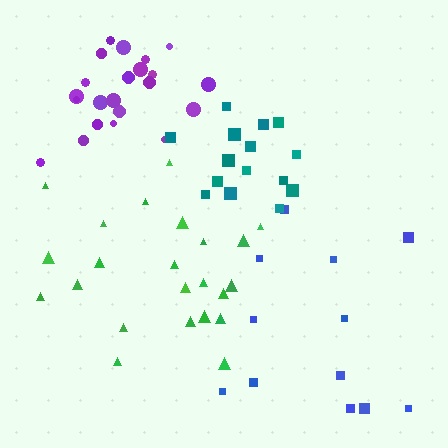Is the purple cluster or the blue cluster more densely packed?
Purple.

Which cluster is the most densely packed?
Teal.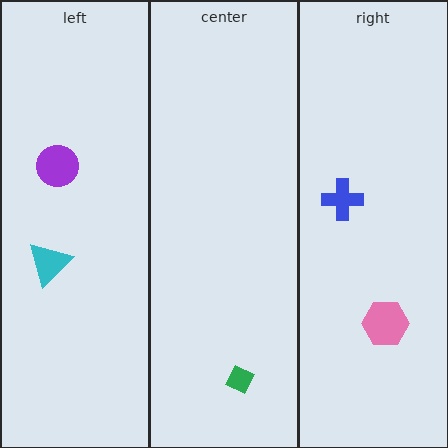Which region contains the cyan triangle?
The left region.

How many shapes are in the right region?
2.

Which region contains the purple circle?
The left region.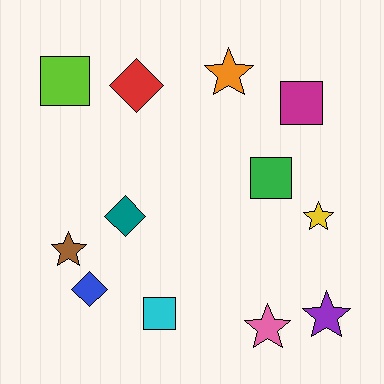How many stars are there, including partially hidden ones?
There are 5 stars.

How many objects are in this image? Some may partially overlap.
There are 12 objects.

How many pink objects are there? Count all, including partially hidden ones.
There is 1 pink object.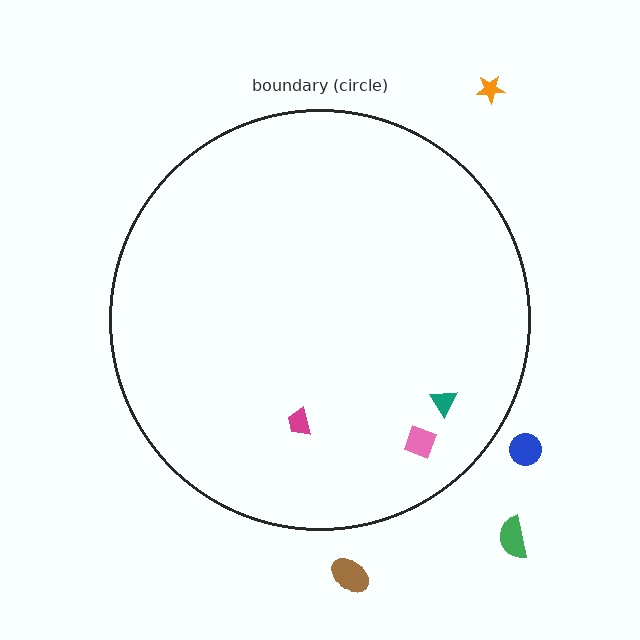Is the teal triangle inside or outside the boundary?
Inside.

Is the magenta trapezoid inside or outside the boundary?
Inside.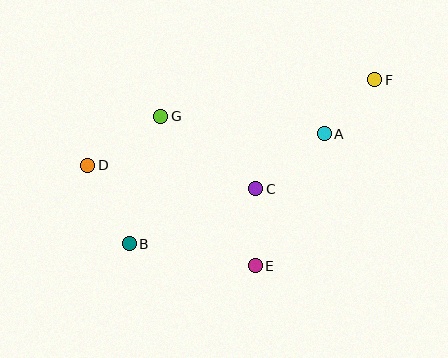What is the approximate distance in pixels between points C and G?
The distance between C and G is approximately 119 pixels.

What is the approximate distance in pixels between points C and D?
The distance between C and D is approximately 170 pixels.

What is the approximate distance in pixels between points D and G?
The distance between D and G is approximately 88 pixels.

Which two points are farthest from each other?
Points D and F are farthest from each other.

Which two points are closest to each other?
Points A and F are closest to each other.